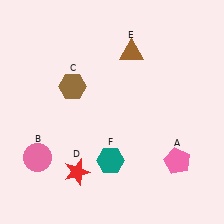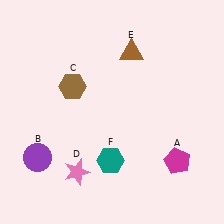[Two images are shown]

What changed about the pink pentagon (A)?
In Image 1, A is pink. In Image 2, it changed to magenta.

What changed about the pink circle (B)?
In Image 1, B is pink. In Image 2, it changed to purple.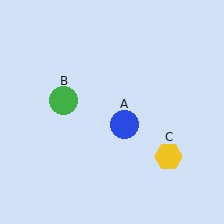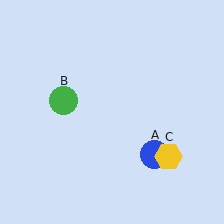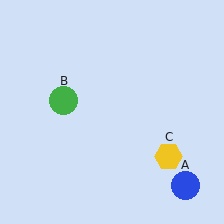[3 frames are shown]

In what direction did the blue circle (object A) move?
The blue circle (object A) moved down and to the right.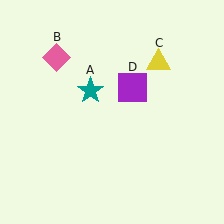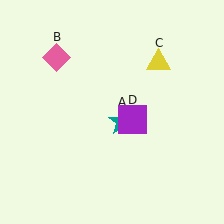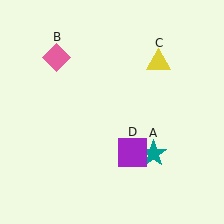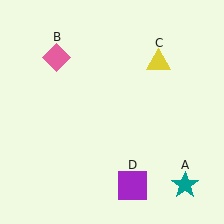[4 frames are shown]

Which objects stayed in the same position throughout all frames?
Pink diamond (object B) and yellow triangle (object C) remained stationary.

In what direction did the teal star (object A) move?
The teal star (object A) moved down and to the right.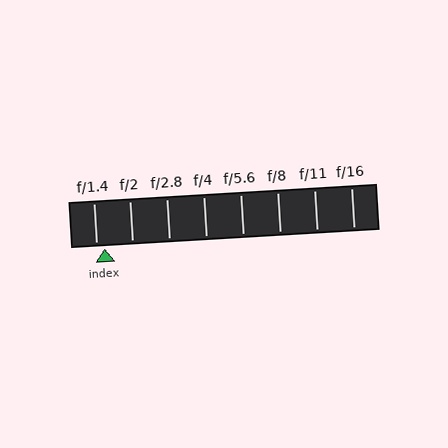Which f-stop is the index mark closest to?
The index mark is closest to f/1.4.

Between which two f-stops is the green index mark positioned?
The index mark is between f/1.4 and f/2.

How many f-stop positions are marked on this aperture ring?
There are 8 f-stop positions marked.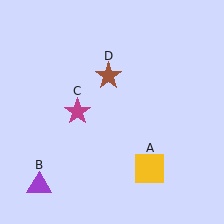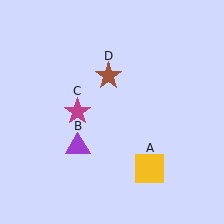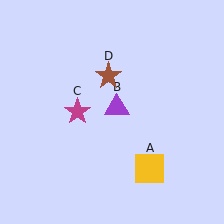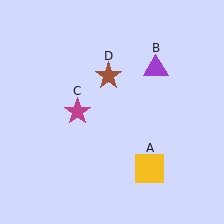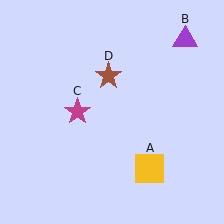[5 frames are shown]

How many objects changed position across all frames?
1 object changed position: purple triangle (object B).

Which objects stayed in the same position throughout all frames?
Yellow square (object A) and magenta star (object C) and brown star (object D) remained stationary.